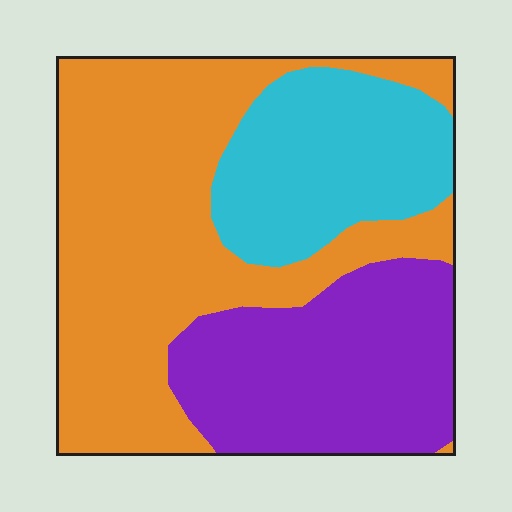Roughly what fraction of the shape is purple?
Purple covers roughly 30% of the shape.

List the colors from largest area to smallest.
From largest to smallest: orange, purple, cyan.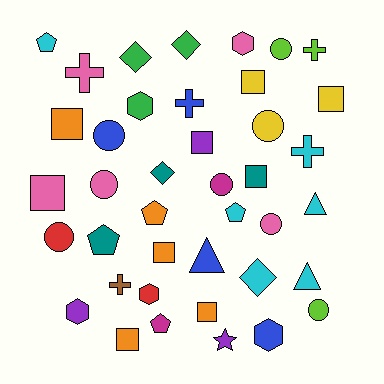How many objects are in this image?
There are 40 objects.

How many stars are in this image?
There is 1 star.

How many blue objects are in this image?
There are 4 blue objects.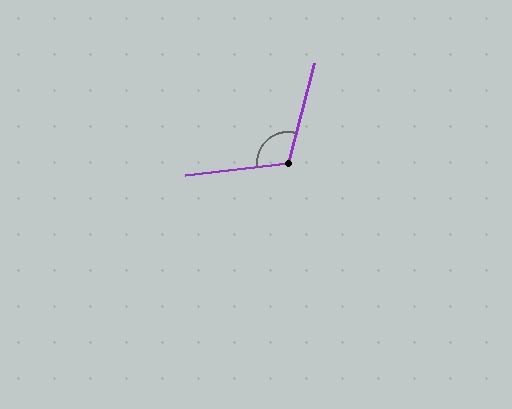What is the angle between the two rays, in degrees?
Approximately 111 degrees.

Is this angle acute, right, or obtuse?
It is obtuse.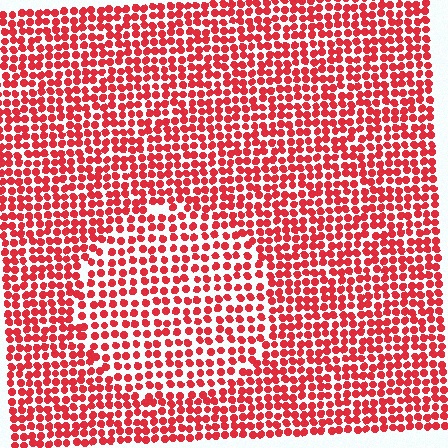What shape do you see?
I see a circle.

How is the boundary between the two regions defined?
The boundary is defined by a change in element density (approximately 1.4x ratio). All elements are the same color, size, and shape.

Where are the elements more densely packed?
The elements are more densely packed outside the circle boundary.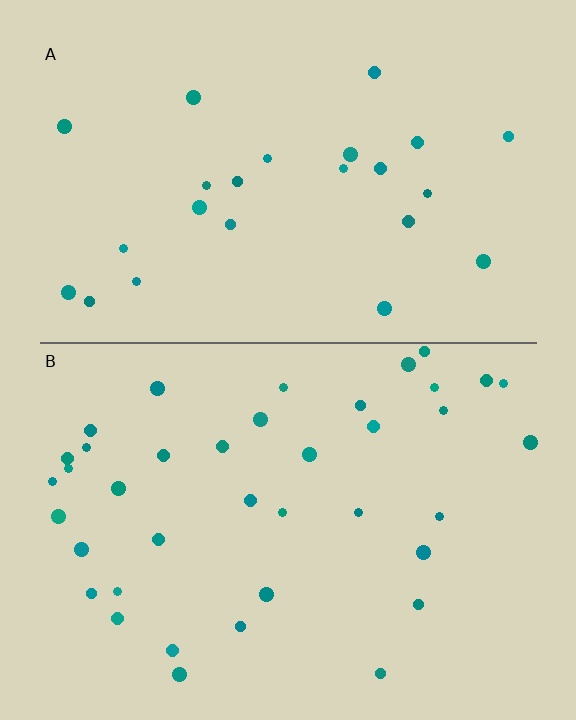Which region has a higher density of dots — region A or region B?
B (the bottom).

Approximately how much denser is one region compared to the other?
Approximately 1.6× — region B over region A.